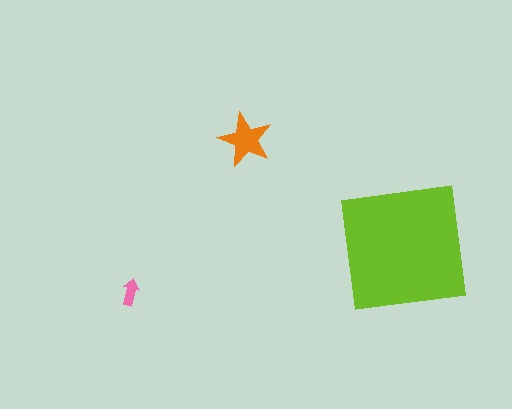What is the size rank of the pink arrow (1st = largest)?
3rd.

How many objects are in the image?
There are 3 objects in the image.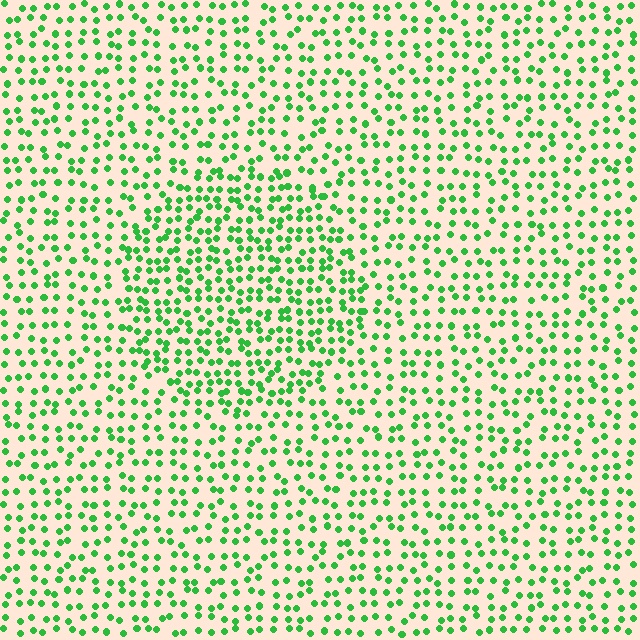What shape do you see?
I see a circle.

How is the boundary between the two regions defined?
The boundary is defined by a change in element density (approximately 1.6x ratio). All elements are the same color, size, and shape.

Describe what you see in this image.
The image contains small green elements arranged at two different densities. A circle-shaped region is visible where the elements are more densely packed than the surrounding area.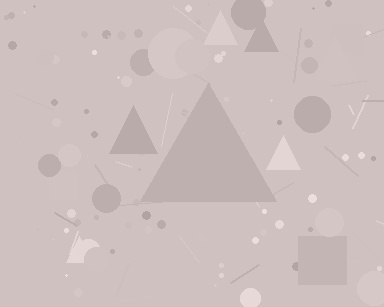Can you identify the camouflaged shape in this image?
The camouflaged shape is a triangle.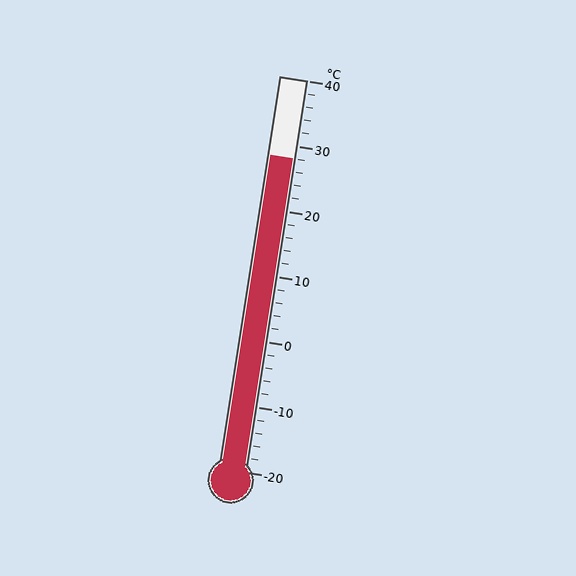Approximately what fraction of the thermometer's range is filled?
The thermometer is filled to approximately 80% of its range.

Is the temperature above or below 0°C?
The temperature is above 0°C.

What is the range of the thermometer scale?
The thermometer scale ranges from -20°C to 40°C.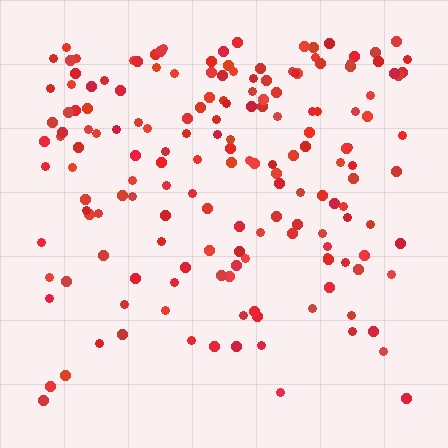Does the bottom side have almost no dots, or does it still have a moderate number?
Still a moderate number, just noticeably fewer than the top.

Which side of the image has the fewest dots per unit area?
The bottom.